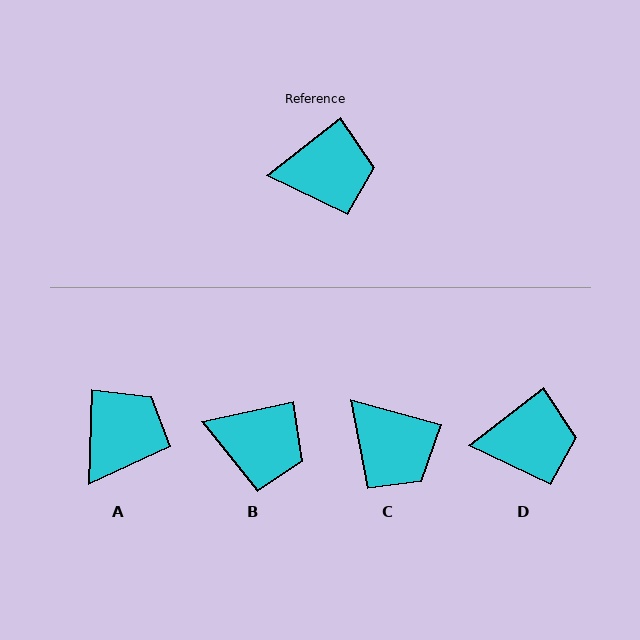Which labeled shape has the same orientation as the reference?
D.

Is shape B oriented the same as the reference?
No, it is off by about 26 degrees.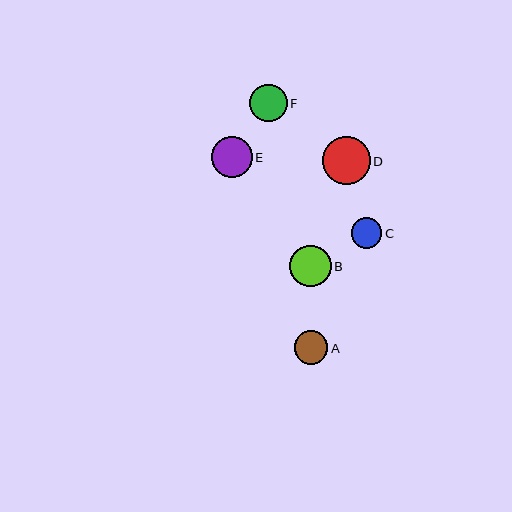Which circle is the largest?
Circle D is the largest with a size of approximately 48 pixels.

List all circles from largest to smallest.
From largest to smallest: D, E, B, F, A, C.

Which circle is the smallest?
Circle C is the smallest with a size of approximately 31 pixels.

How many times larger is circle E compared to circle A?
Circle E is approximately 1.2 times the size of circle A.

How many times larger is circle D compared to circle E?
Circle D is approximately 1.2 times the size of circle E.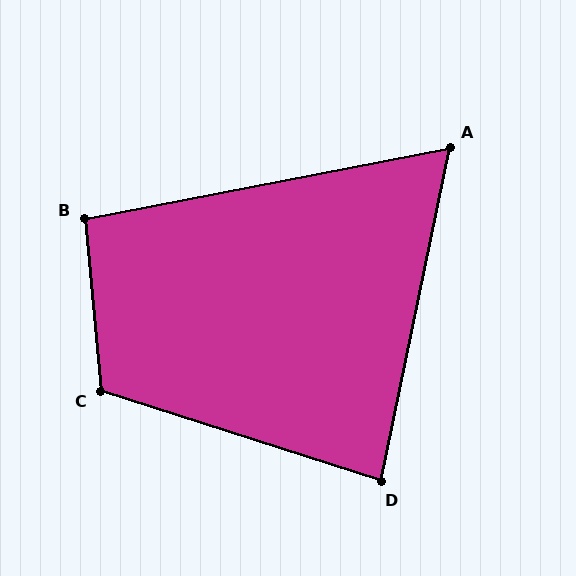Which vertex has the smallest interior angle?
A, at approximately 67 degrees.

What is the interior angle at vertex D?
Approximately 84 degrees (acute).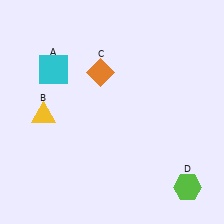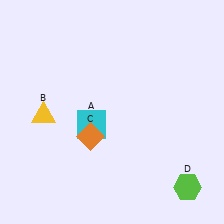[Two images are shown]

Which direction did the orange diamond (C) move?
The orange diamond (C) moved down.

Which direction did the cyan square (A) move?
The cyan square (A) moved down.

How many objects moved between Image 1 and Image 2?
2 objects moved between the two images.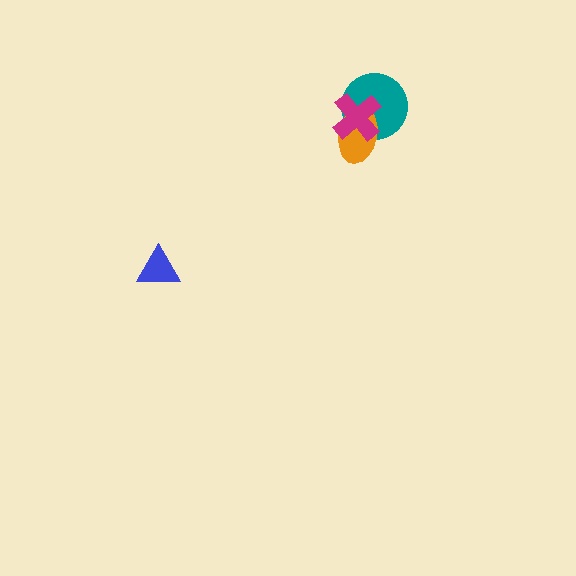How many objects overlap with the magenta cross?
2 objects overlap with the magenta cross.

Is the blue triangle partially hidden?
No, no other shape covers it.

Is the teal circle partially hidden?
Yes, it is partially covered by another shape.